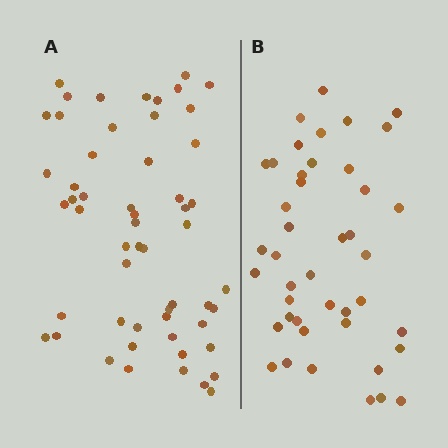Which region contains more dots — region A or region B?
Region A (the left region) has more dots.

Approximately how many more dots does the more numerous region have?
Region A has roughly 12 or so more dots than region B.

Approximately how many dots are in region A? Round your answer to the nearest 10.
About 60 dots. (The exact count is 55, which rounds to 60.)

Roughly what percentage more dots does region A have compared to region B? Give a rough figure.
About 30% more.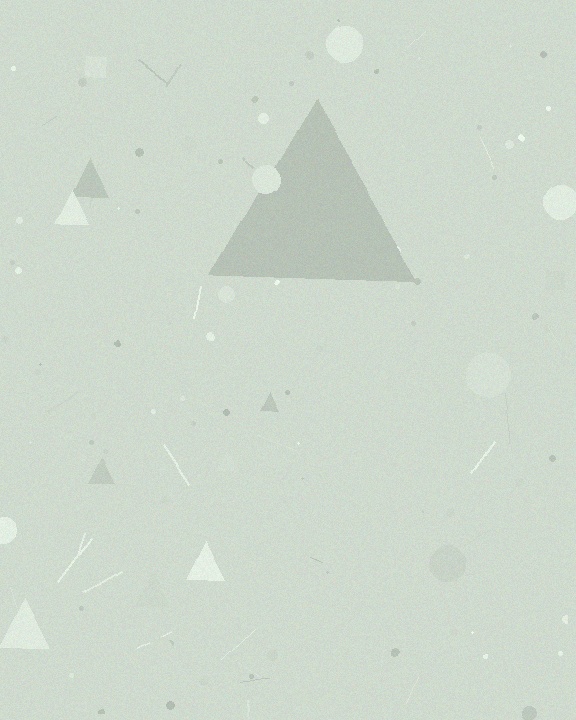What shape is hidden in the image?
A triangle is hidden in the image.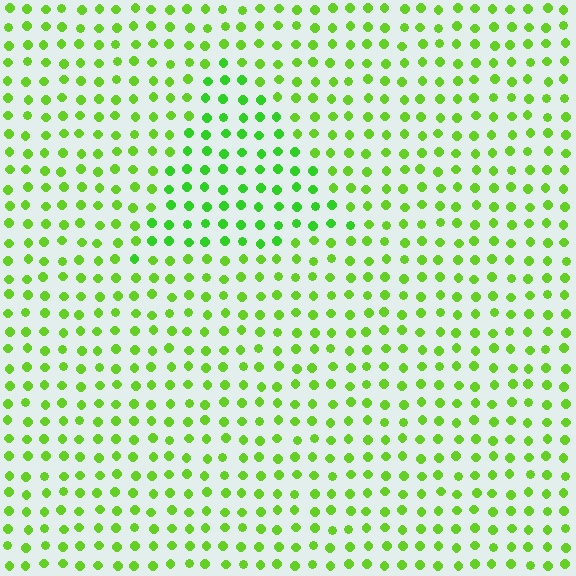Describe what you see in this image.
The image is filled with small lime elements in a uniform arrangement. A triangle-shaped region is visible where the elements are tinted to a slightly different hue, forming a subtle color boundary.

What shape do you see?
I see a triangle.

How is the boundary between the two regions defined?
The boundary is defined purely by a slight shift in hue (about 19 degrees). Spacing, size, and orientation are identical on both sides.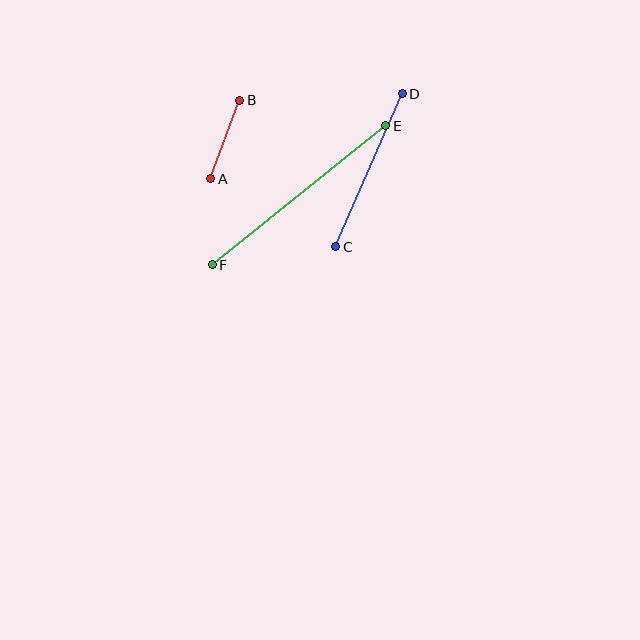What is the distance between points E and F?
The distance is approximately 222 pixels.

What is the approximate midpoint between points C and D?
The midpoint is at approximately (369, 170) pixels.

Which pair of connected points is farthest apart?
Points E and F are farthest apart.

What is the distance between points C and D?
The distance is approximately 167 pixels.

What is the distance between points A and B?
The distance is approximately 83 pixels.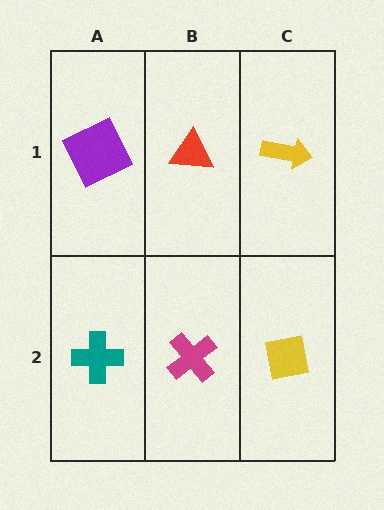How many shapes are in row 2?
3 shapes.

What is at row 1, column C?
A yellow arrow.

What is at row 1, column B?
A red triangle.